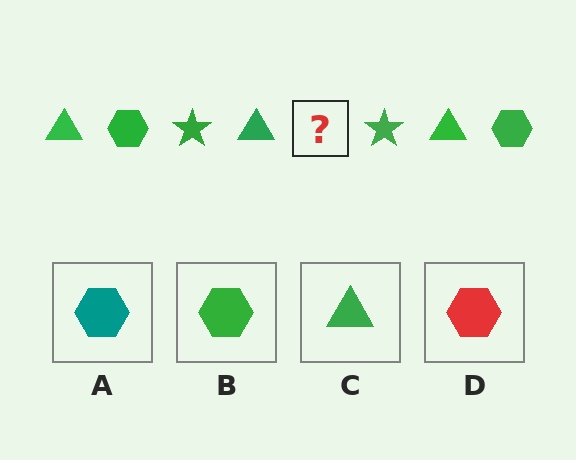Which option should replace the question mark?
Option B.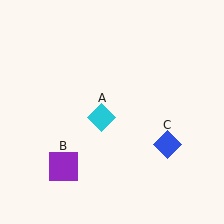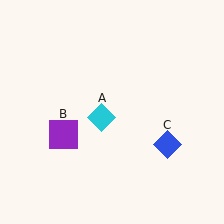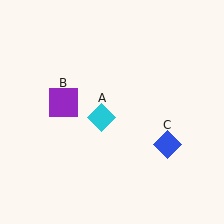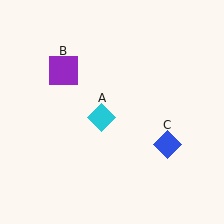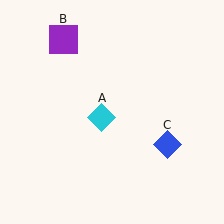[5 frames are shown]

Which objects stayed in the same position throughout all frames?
Cyan diamond (object A) and blue diamond (object C) remained stationary.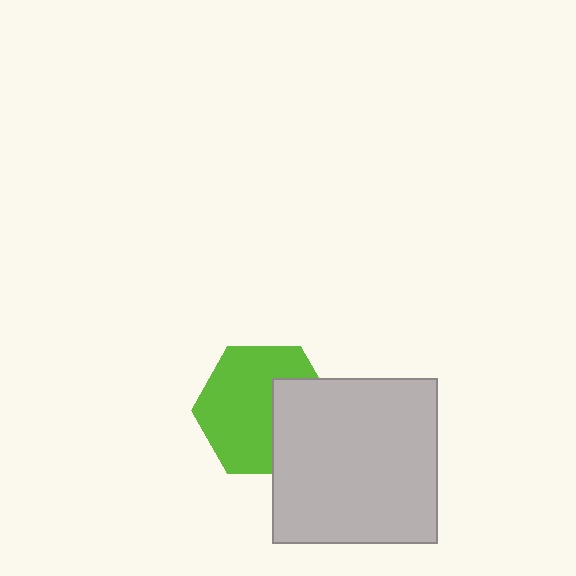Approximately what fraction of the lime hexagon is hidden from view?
Roughly 35% of the lime hexagon is hidden behind the light gray square.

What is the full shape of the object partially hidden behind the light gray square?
The partially hidden object is a lime hexagon.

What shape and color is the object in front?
The object in front is a light gray square.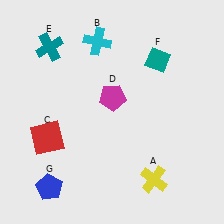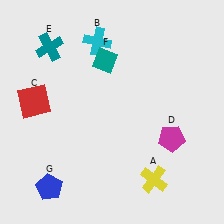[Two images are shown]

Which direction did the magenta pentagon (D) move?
The magenta pentagon (D) moved right.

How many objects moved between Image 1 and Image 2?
3 objects moved between the two images.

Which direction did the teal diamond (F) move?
The teal diamond (F) moved left.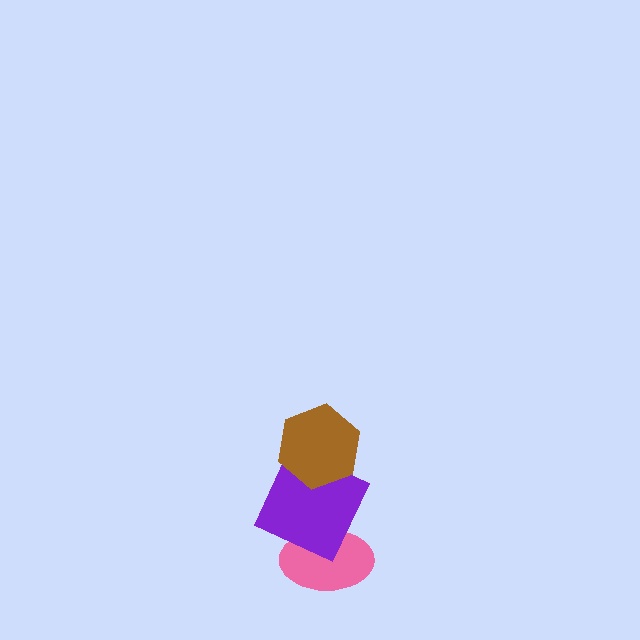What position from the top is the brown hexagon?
The brown hexagon is 1st from the top.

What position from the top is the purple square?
The purple square is 2nd from the top.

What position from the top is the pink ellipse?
The pink ellipse is 3rd from the top.